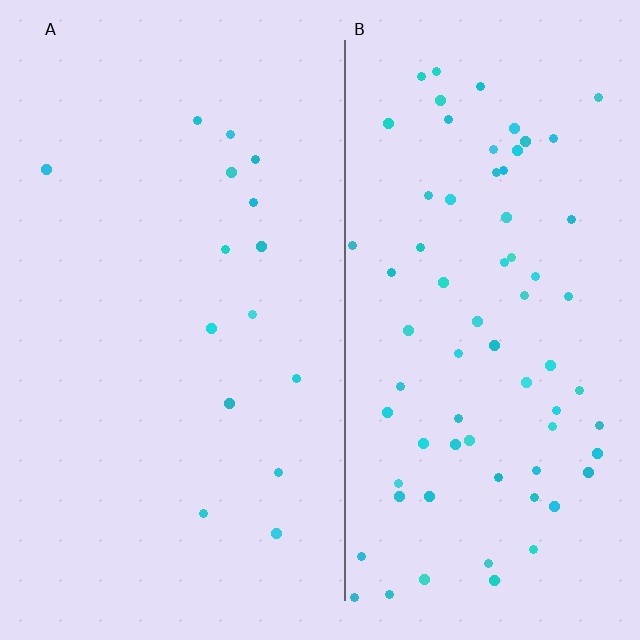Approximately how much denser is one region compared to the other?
Approximately 4.7× — region B over region A.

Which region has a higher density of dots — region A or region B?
B (the right).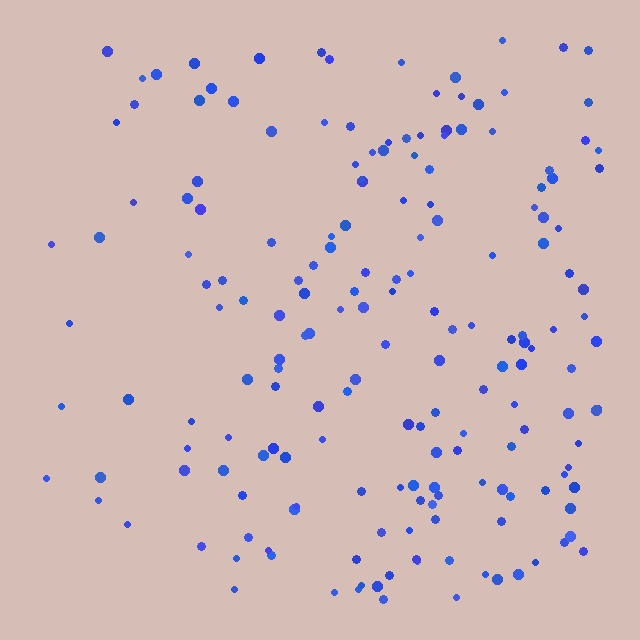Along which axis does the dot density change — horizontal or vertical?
Horizontal.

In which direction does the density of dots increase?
From left to right, with the right side densest.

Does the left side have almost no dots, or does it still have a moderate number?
Still a moderate number, just noticeably fewer than the right.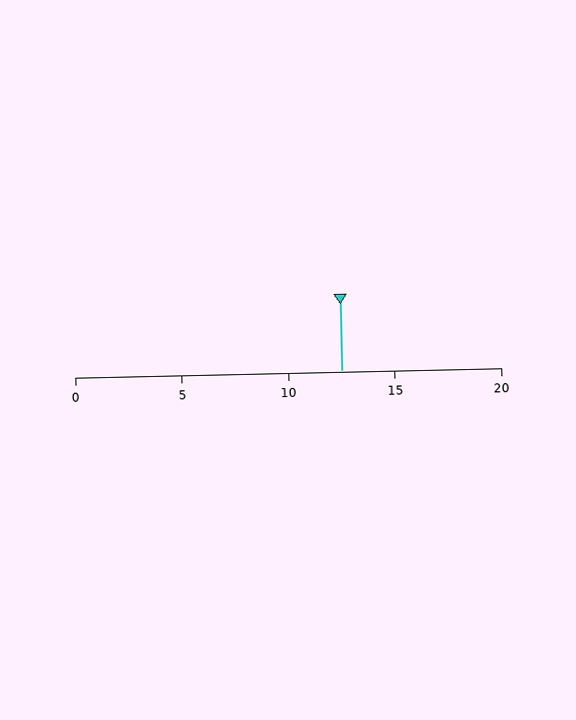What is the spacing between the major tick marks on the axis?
The major ticks are spaced 5 apart.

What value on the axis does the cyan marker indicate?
The marker indicates approximately 12.5.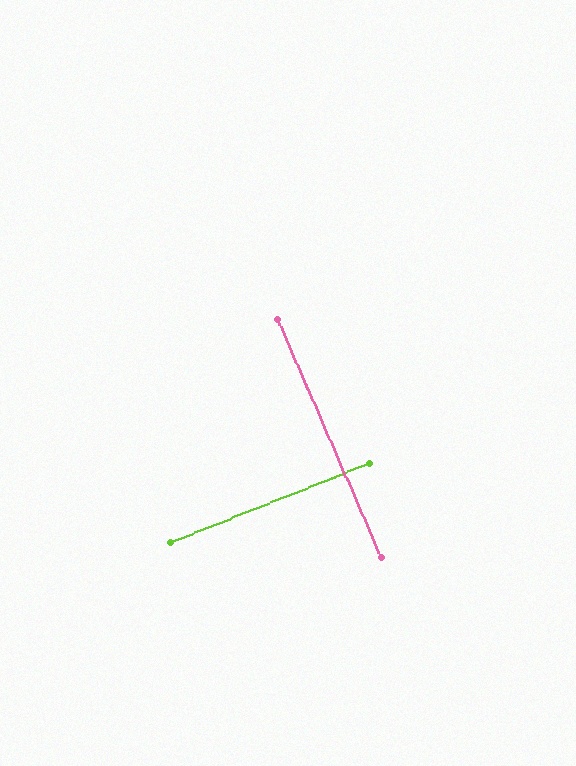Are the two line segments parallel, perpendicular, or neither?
Perpendicular — they meet at approximately 88°.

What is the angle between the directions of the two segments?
Approximately 88 degrees.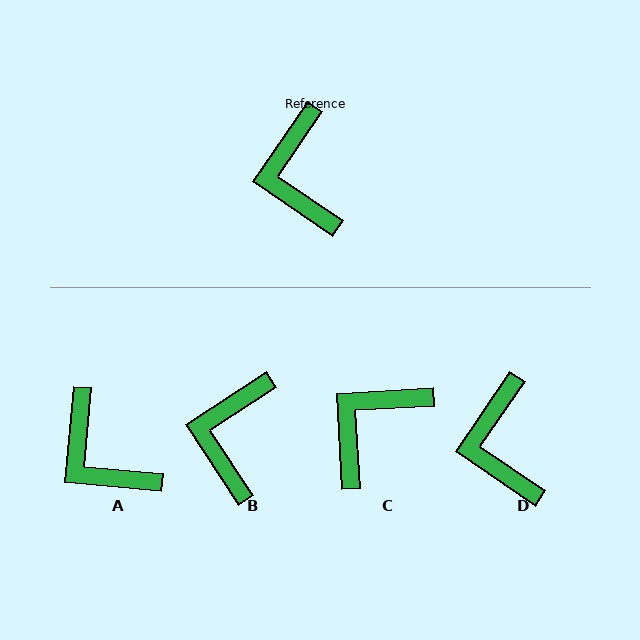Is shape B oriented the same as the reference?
No, it is off by about 22 degrees.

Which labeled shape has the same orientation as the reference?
D.